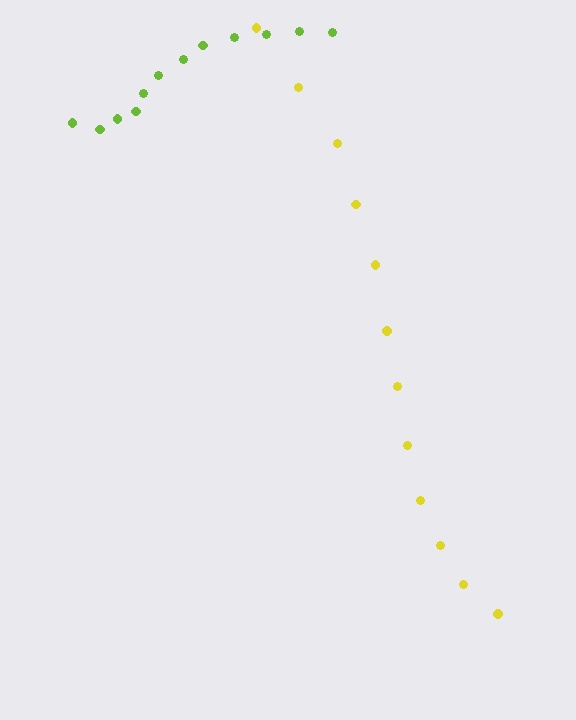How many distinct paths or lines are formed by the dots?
There are 2 distinct paths.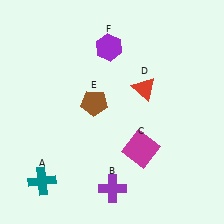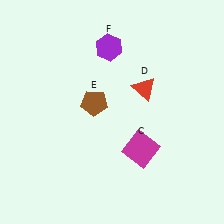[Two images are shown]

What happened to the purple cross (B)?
The purple cross (B) was removed in Image 2. It was in the bottom-right area of Image 1.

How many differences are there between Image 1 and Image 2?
There are 2 differences between the two images.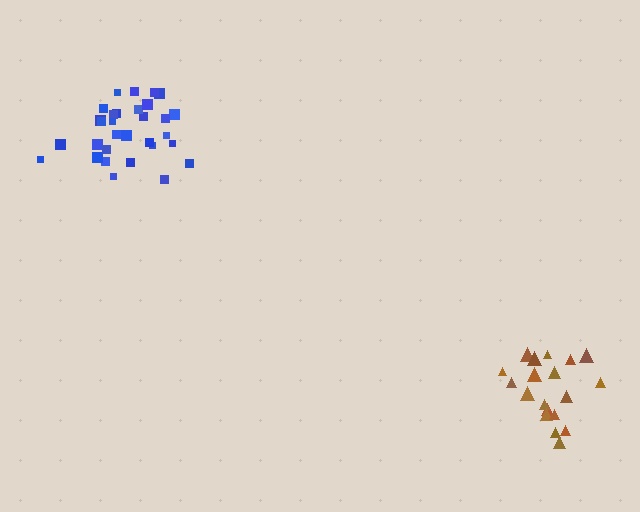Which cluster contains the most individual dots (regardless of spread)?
Blue (31).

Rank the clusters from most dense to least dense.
blue, brown.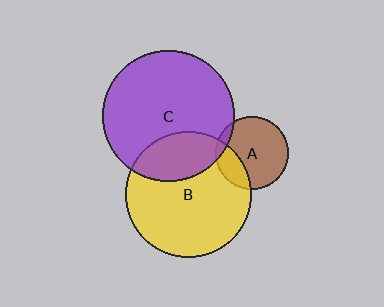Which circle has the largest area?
Circle C (purple).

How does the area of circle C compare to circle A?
Approximately 3.2 times.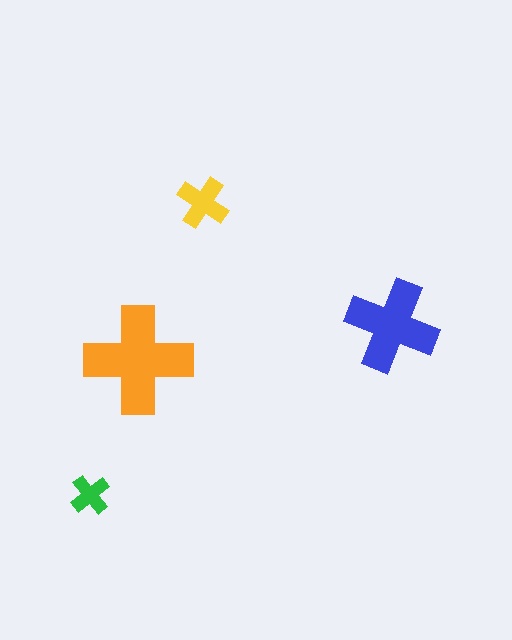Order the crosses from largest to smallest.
the orange one, the blue one, the yellow one, the green one.